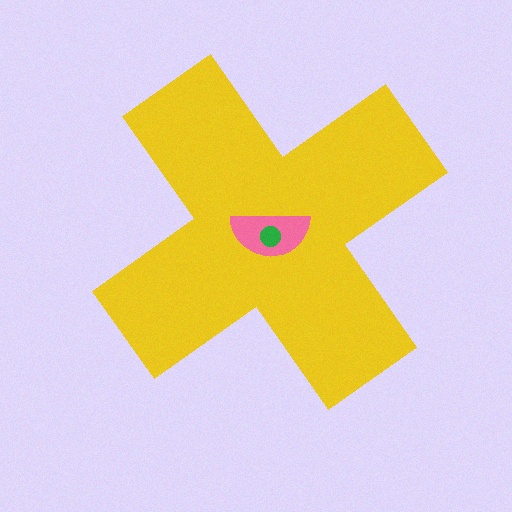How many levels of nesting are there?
3.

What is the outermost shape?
The yellow cross.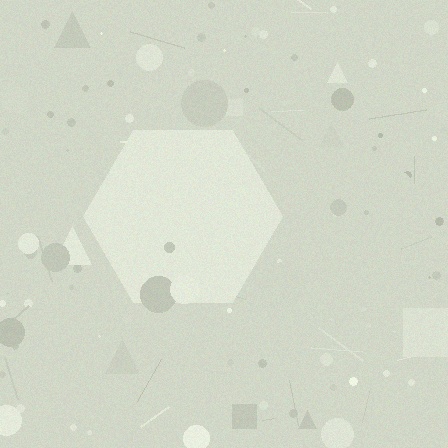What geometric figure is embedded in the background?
A hexagon is embedded in the background.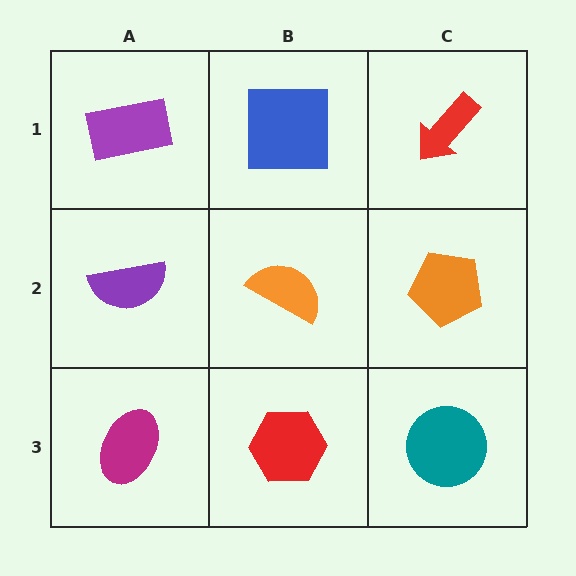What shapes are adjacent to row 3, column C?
An orange pentagon (row 2, column C), a red hexagon (row 3, column B).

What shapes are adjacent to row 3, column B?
An orange semicircle (row 2, column B), a magenta ellipse (row 3, column A), a teal circle (row 3, column C).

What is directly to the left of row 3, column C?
A red hexagon.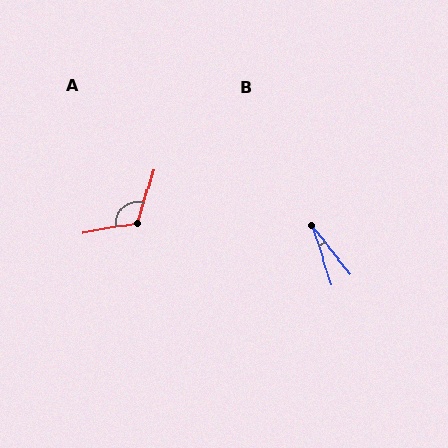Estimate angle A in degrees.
Approximately 118 degrees.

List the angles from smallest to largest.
B (21°), A (118°).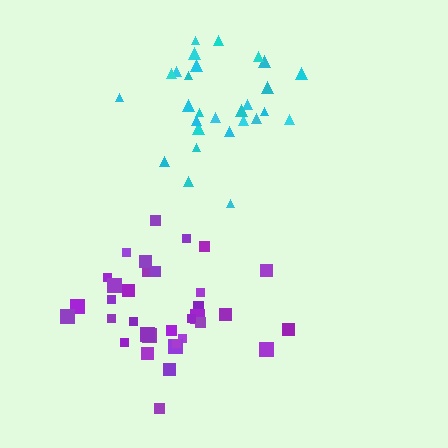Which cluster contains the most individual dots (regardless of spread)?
Purple (34).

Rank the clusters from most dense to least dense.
purple, cyan.